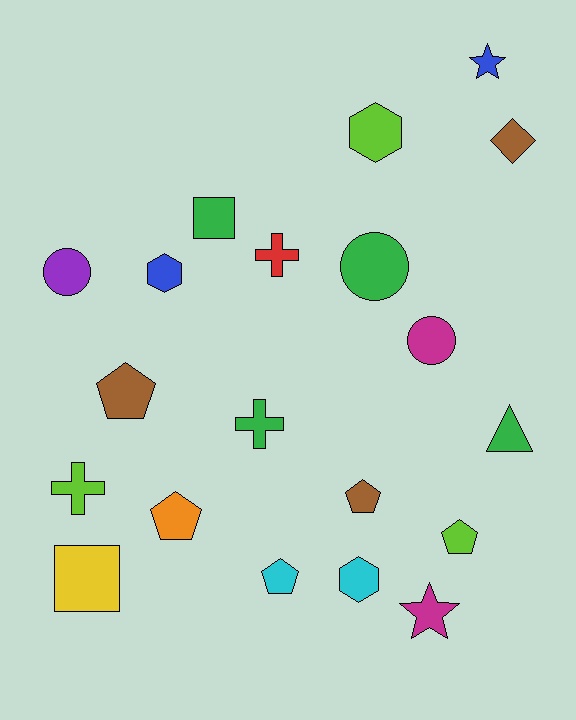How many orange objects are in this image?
There is 1 orange object.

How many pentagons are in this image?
There are 5 pentagons.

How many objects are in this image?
There are 20 objects.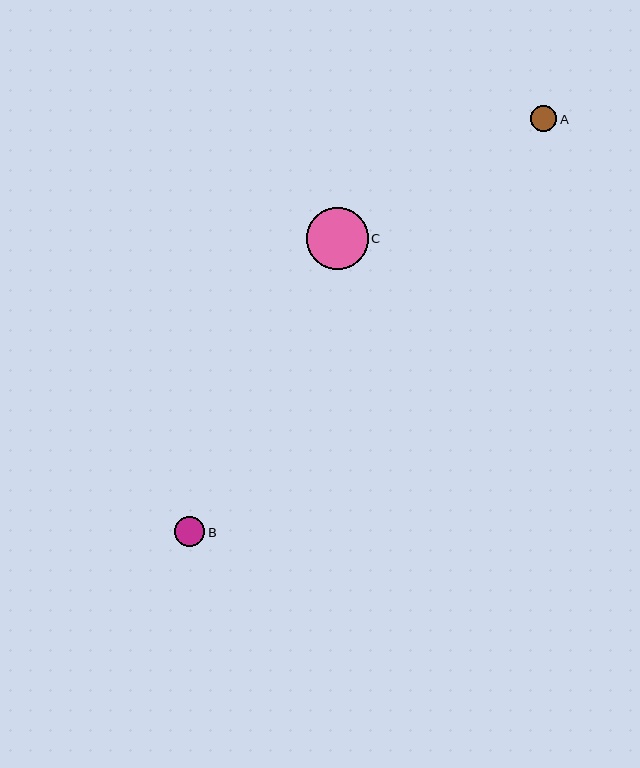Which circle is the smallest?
Circle A is the smallest with a size of approximately 27 pixels.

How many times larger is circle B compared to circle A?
Circle B is approximately 1.1 times the size of circle A.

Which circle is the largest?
Circle C is the largest with a size of approximately 62 pixels.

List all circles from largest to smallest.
From largest to smallest: C, B, A.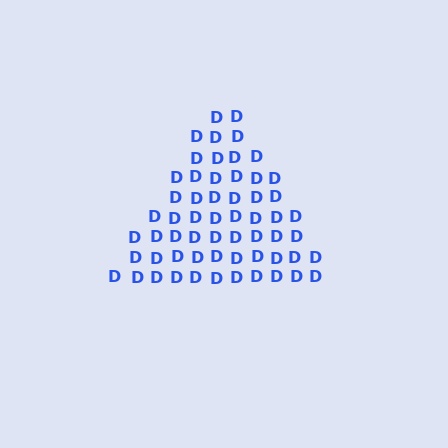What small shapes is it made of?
It is made of small letter D's.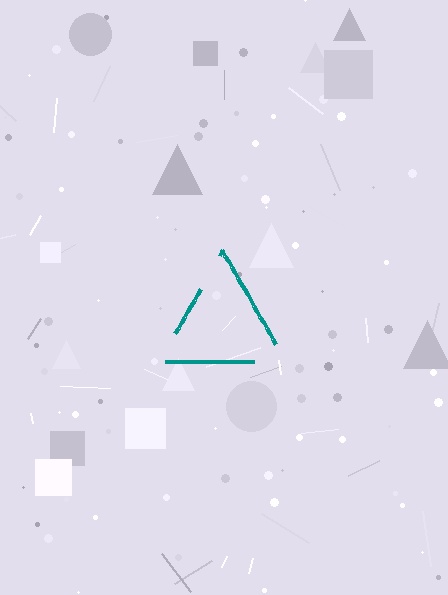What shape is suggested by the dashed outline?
The dashed outline suggests a triangle.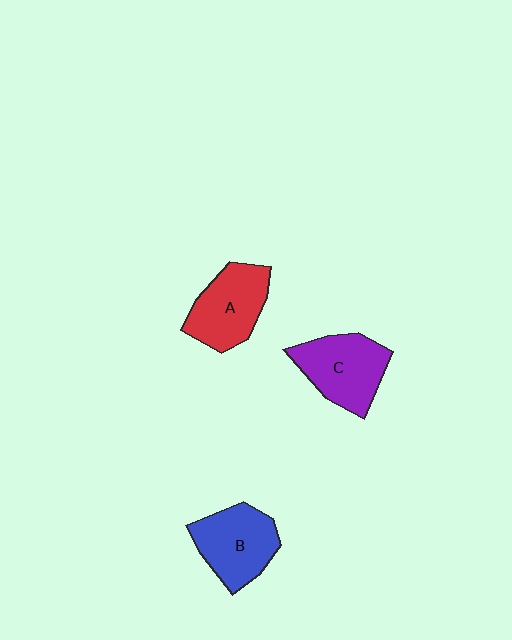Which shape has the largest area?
Shape C (purple).